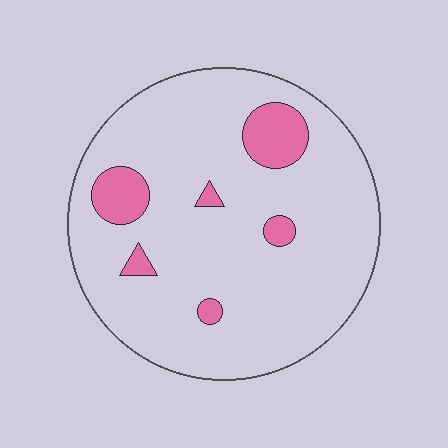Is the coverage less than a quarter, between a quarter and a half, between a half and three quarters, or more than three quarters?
Less than a quarter.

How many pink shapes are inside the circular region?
6.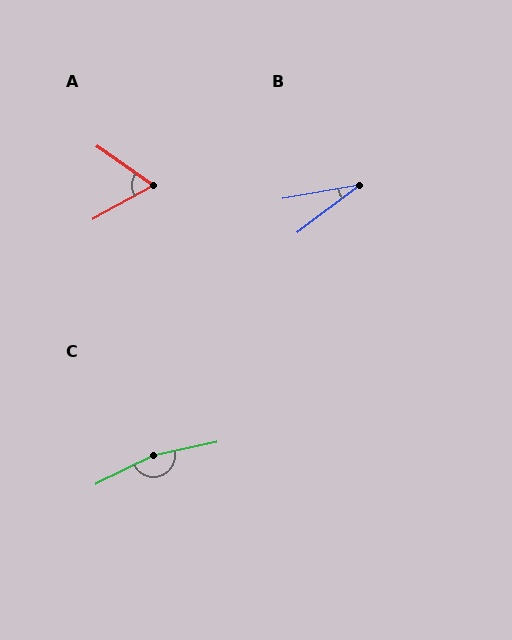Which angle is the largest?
C, at approximately 166 degrees.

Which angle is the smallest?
B, at approximately 28 degrees.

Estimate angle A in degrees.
Approximately 64 degrees.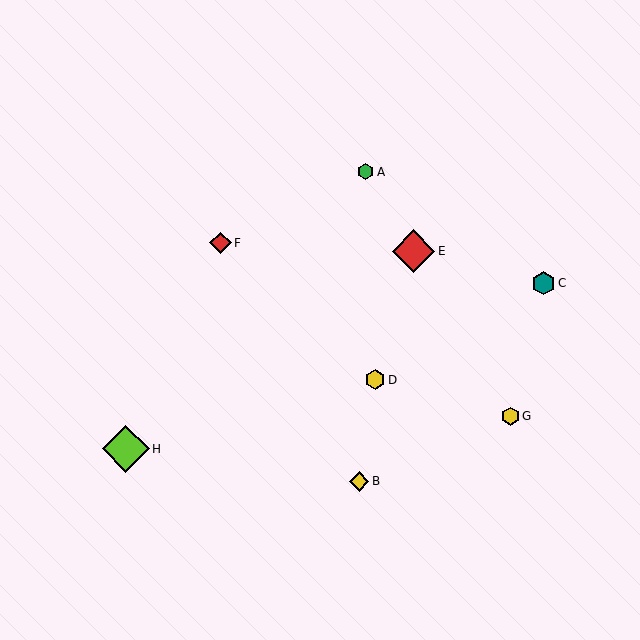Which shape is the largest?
The lime diamond (labeled H) is the largest.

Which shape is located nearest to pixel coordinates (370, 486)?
The yellow diamond (labeled B) at (359, 481) is nearest to that location.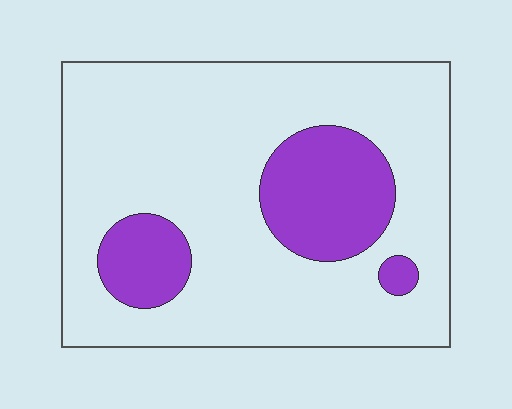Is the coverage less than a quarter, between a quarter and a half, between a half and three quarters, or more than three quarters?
Less than a quarter.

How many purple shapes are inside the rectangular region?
3.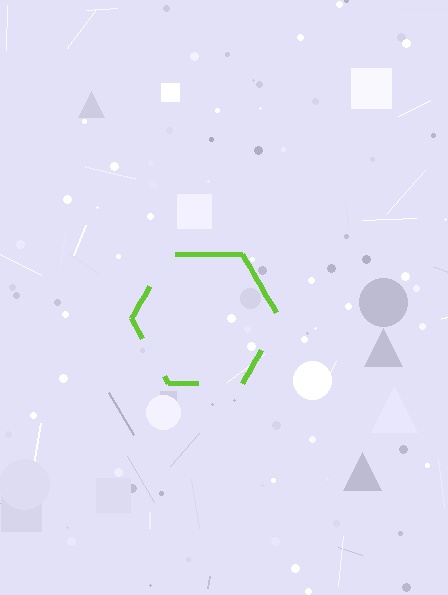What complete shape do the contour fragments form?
The contour fragments form a hexagon.